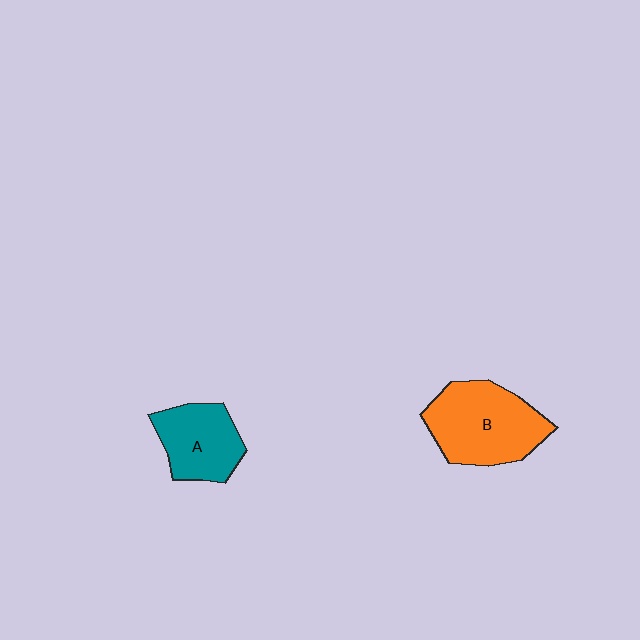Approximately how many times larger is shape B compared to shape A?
Approximately 1.4 times.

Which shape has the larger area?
Shape B (orange).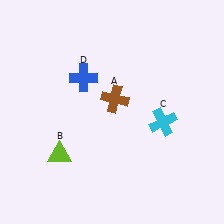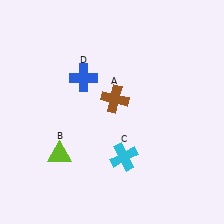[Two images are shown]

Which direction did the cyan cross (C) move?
The cyan cross (C) moved left.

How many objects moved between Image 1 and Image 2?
1 object moved between the two images.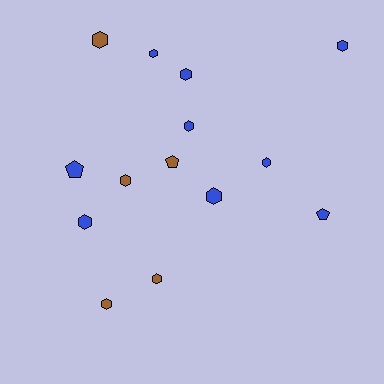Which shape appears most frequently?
Hexagon, with 11 objects.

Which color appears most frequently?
Blue, with 9 objects.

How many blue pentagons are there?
There are 2 blue pentagons.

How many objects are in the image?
There are 14 objects.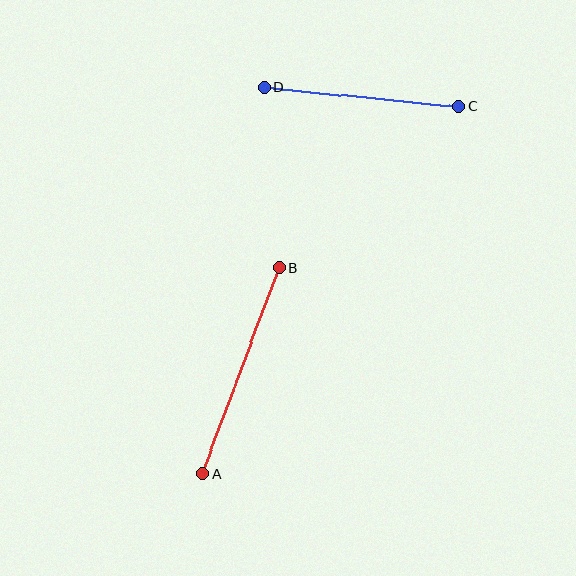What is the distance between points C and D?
The distance is approximately 196 pixels.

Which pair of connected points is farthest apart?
Points A and B are farthest apart.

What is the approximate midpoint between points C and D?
The midpoint is at approximately (362, 97) pixels.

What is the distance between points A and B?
The distance is approximately 219 pixels.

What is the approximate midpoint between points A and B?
The midpoint is at approximately (241, 371) pixels.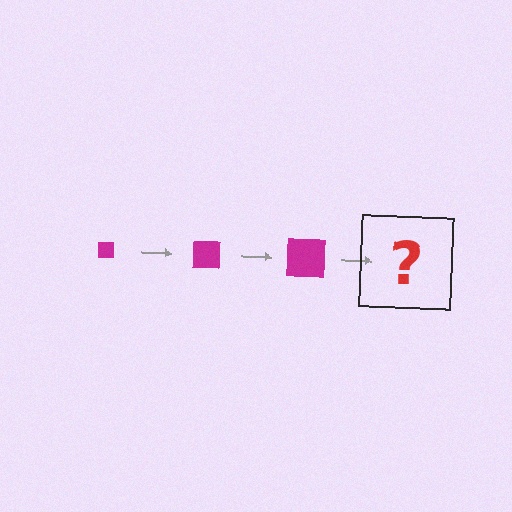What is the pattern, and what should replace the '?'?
The pattern is that the square gets progressively larger each step. The '?' should be a magenta square, larger than the previous one.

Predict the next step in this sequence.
The next step is a magenta square, larger than the previous one.